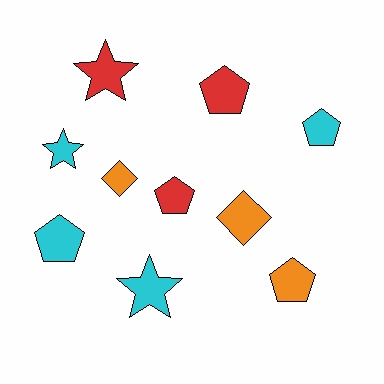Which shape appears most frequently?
Pentagon, with 5 objects.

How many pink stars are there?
There are no pink stars.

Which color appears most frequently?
Cyan, with 4 objects.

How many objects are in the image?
There are 10 objects.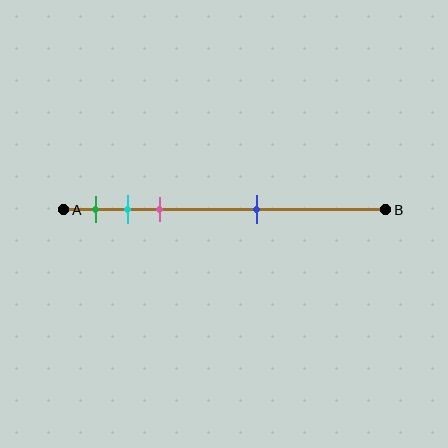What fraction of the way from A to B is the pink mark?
The pink mark is approximately 30% (0.3) of the way from A to B.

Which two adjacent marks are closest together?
The cyan and pink marks are the closest adjacent pair.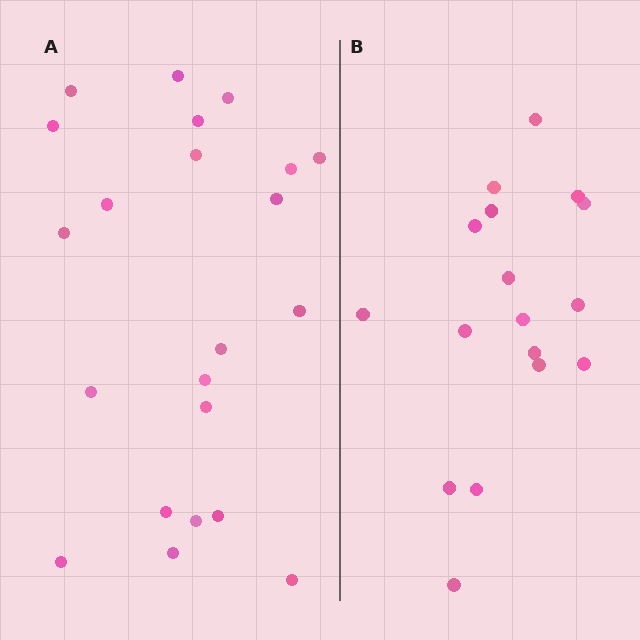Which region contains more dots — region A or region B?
Region A (the left region) has more dots.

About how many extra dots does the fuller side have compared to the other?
Region A has about 5 more dots than region B.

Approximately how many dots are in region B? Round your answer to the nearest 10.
About 20 dots. (The exact count is 17, which rounds to 20.)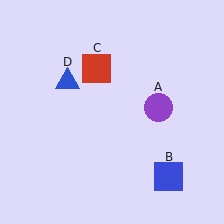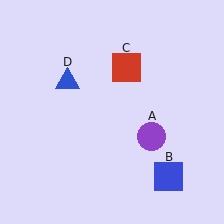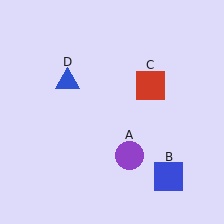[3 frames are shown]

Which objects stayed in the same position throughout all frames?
Blue square (object B) and blue triangle (object D) remained stationary.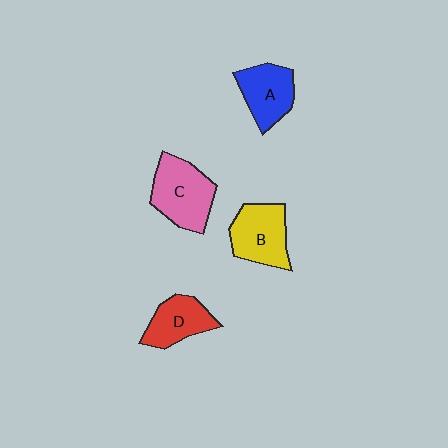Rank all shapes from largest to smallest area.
From largest to smallest: C (pink), B (yellow), A (blue), D (red).